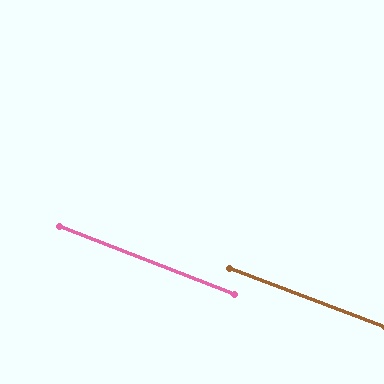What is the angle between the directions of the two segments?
Approximately 0 degrees.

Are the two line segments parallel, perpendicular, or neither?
Parallel — their directions differ by only 0.5°.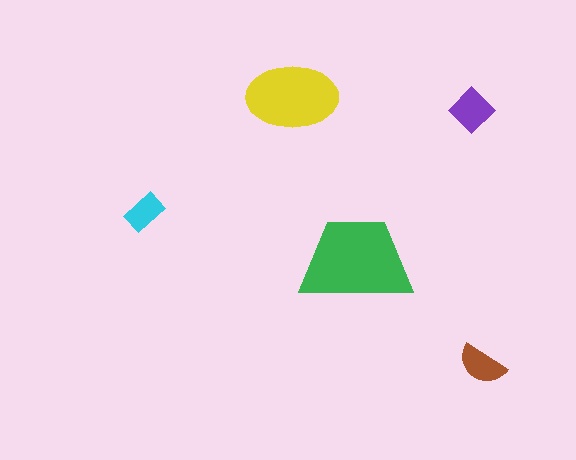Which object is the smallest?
The cyan rectangle.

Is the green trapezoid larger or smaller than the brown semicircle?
Larger.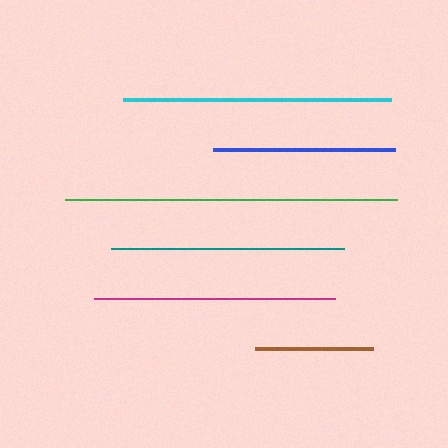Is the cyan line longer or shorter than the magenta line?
The cyan line is longer than the magenta line.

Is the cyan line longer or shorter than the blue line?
The cyan line is longer than the blue line.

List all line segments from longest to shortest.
From longest to shortest: green, cyan, magenta, teal, blue, brown.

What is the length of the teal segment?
The teal segment is approximately 233 pixels long.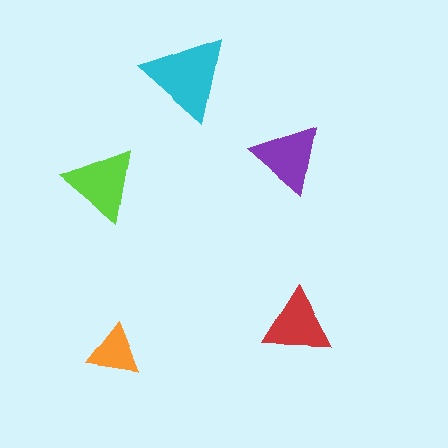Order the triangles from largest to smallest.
the cyan one, the lime one, the purple one, the red one, the orange one.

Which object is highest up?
The cyan triangle is topmost.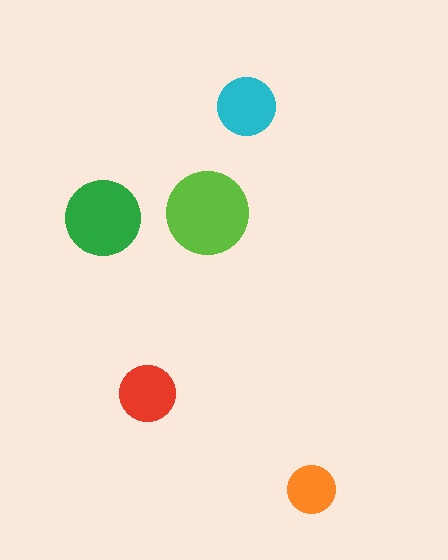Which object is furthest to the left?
The green circle is leftmost.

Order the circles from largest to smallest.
the lime one, the green one, the cyan one, the red one, the orange one.